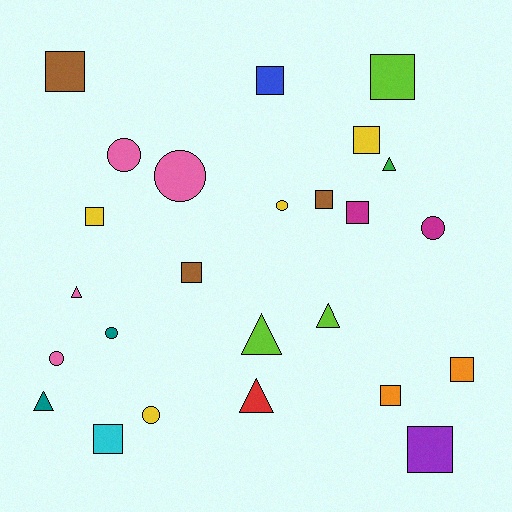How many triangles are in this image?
There are 6 triangles.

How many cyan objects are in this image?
There is 1 cyan object.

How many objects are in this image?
There are 25 objects.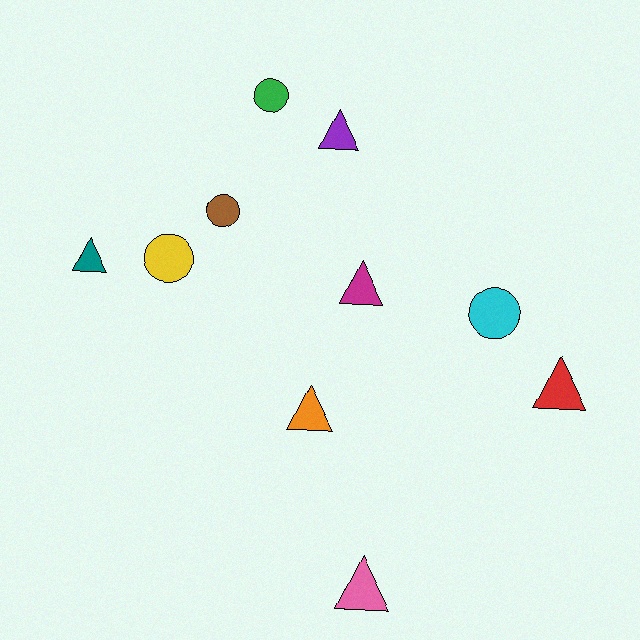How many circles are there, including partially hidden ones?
There are 4 circles.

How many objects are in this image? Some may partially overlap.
There are 10 objects.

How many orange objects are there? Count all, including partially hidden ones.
There is 1 orange object.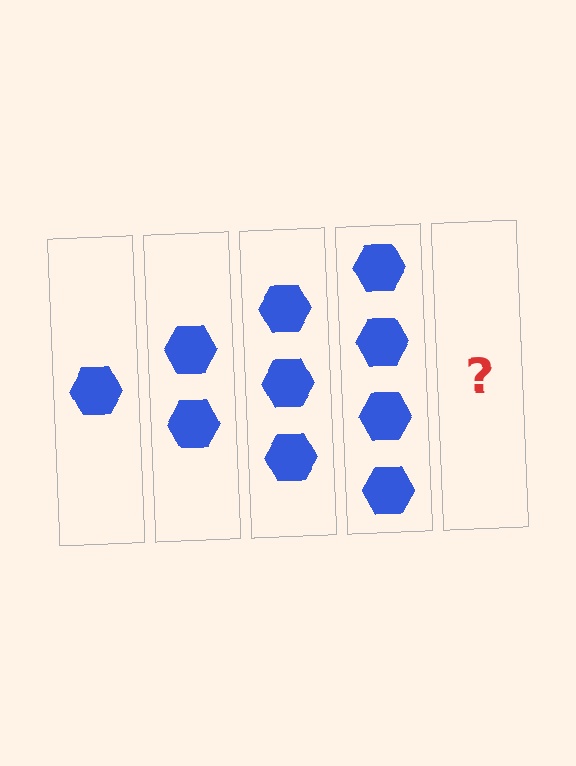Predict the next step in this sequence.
The next step is 5 hexagons.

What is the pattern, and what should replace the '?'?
The pattern is that each step adds one more hexagon. The '?' should be 5 hexagons.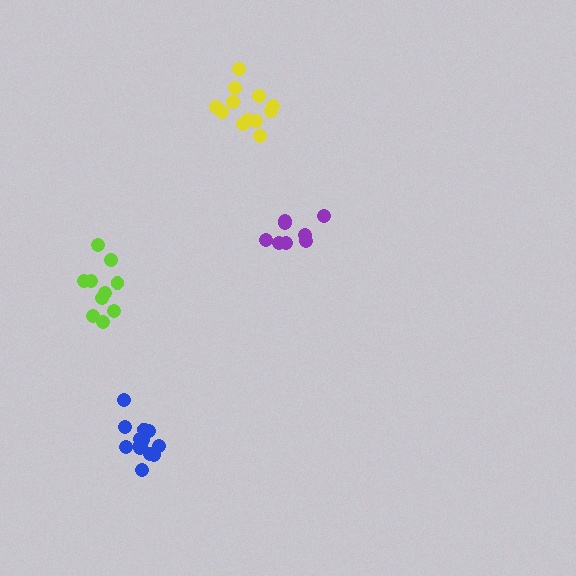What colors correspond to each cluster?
The clusters are colored: lime, blue, yellow, purple.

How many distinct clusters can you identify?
There are 4 distinct clusters.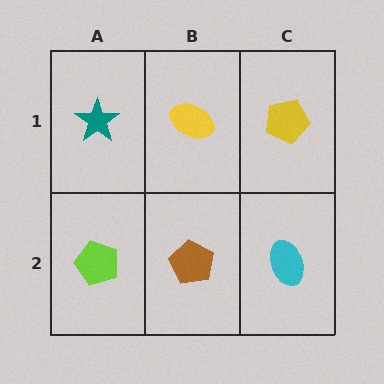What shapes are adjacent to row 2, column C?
A yellow pentagon (row 1, column C), a brown pentagon (row 2, column B).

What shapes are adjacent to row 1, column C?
A cyan ellipse (row 2, column C), a yellow ellipse (row 1, column B).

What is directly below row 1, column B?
A brown pentagon.